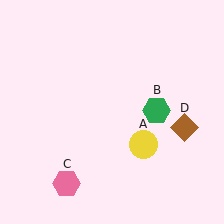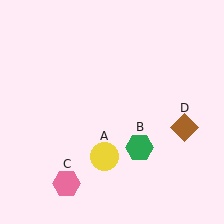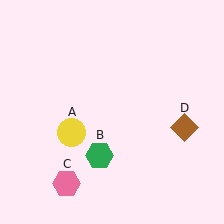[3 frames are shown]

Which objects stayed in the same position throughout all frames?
Pink hexagon (object C) and brown diamond (object D) remained stationary.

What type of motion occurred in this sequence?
The yellow circle (object A), green hexagon (object B) rotated clockwise around the center of the scene.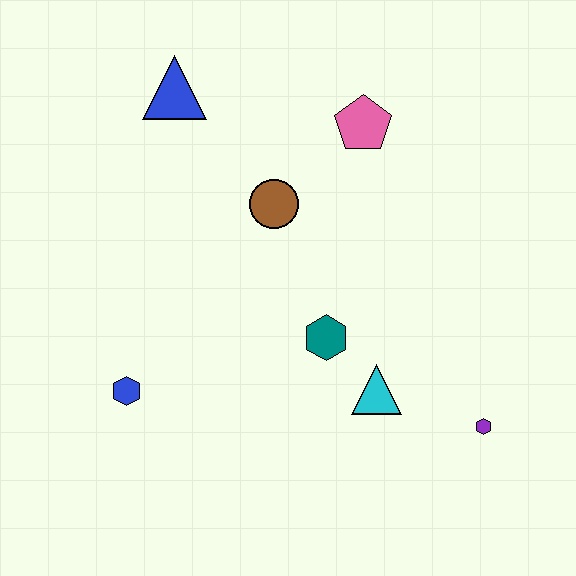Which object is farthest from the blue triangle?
The purple hexagon is farthest from the blue triangle.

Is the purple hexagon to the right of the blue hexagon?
Yes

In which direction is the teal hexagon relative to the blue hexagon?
The teal hexagon is to the right of the blue hexagon.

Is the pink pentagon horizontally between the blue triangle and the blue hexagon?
No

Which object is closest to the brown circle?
The pink pentagon is closest to the brown circle.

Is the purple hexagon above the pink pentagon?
No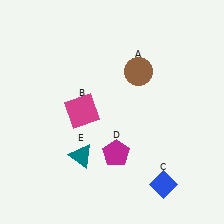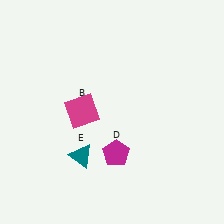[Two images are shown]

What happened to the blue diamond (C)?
The blue diamond (C) was removed in Image 2. It was in the bottom-right area of Image 1.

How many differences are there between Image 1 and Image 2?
There are 2 differences between the two images.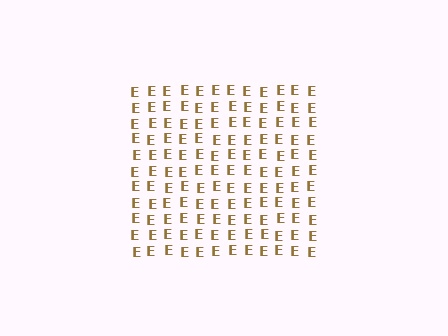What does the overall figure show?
The overall figure shows a square.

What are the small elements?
The small elements are letter E's.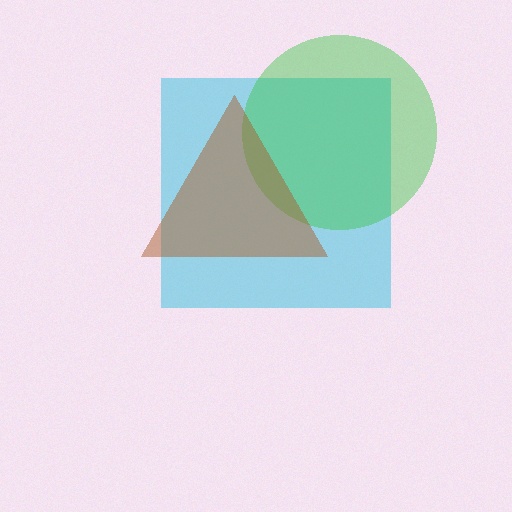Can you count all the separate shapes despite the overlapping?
Yes, there are 3 separate shapes.